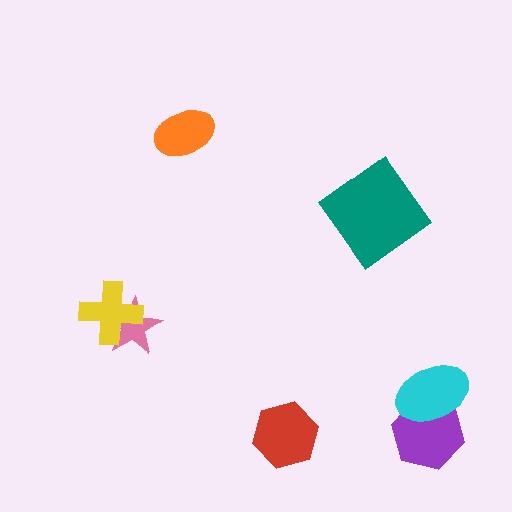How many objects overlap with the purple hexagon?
1 object overlaps with the purple hexagon.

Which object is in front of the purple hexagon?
The cyan ellipse is in front of the purple hexagon.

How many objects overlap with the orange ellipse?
0 objects overlap with the orange ellipse.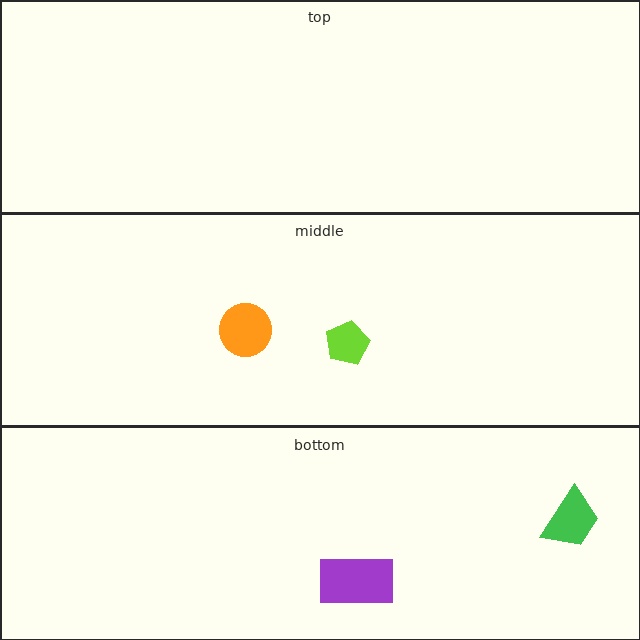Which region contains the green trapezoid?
The bottom region.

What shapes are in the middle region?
The orange circle, the lime pentagon.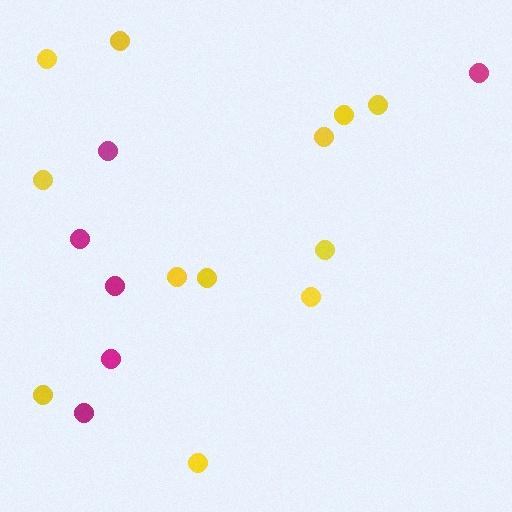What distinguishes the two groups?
There are 2 groups: one group of yellow circles (12) and one group of magenta circles (6).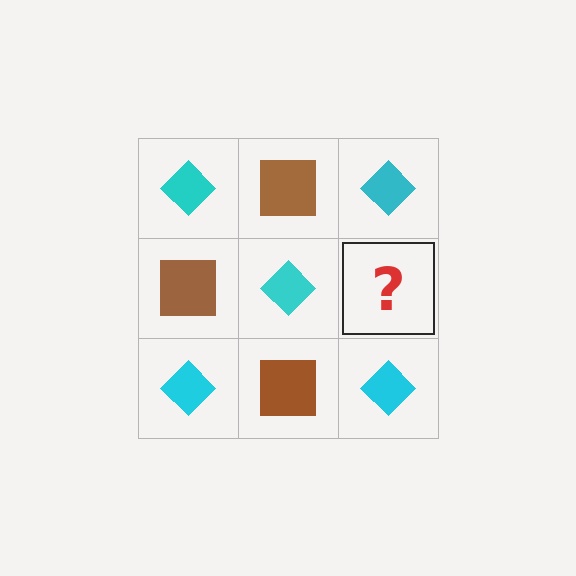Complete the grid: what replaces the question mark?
The question mark should be replaced with a brown square.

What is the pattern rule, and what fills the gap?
The rule is that it alternates cyan diamond and brown square in a checkerboard pattern. The gap should be filled with a brown square.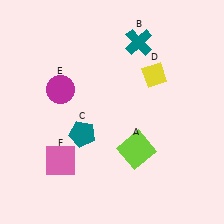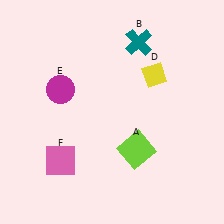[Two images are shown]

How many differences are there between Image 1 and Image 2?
There is 1 difference between the two images.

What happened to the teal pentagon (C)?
The teal pentagon (C) was removed in Image 2. It was in the bottom-left area of Image 1.